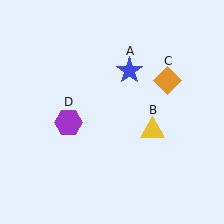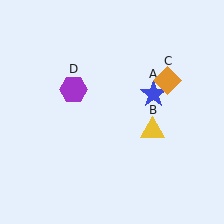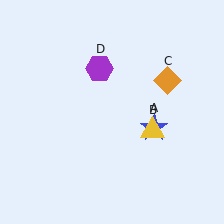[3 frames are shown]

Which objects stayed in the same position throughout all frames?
Yellow triangle (object B) and orange diamond (object C) remained stationary.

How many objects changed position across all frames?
2 objects changed position: blue star (object A), purple hexagon (object D).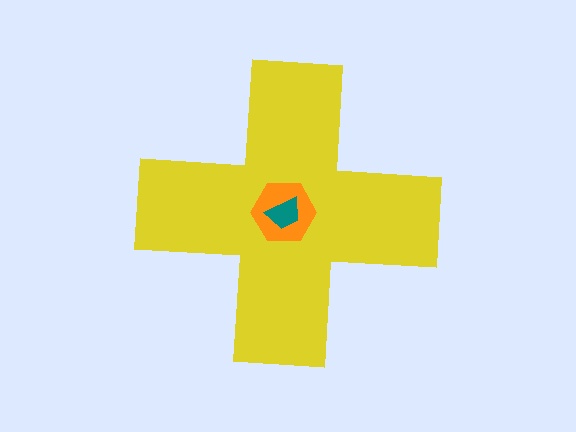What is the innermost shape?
The teal trapezoid.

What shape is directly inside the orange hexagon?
The teal trapezoid.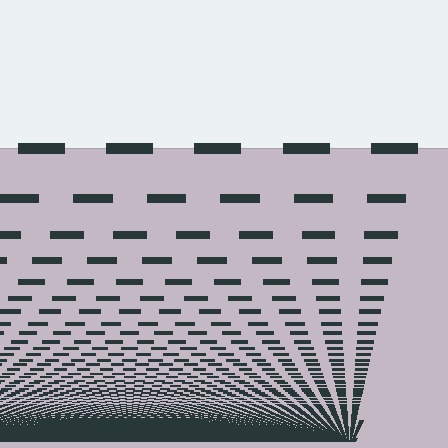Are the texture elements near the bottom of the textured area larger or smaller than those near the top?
Smaller. The gradient is inverted — elements near the bottom are smaller and denser.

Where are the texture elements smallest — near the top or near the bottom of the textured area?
Near the bottom.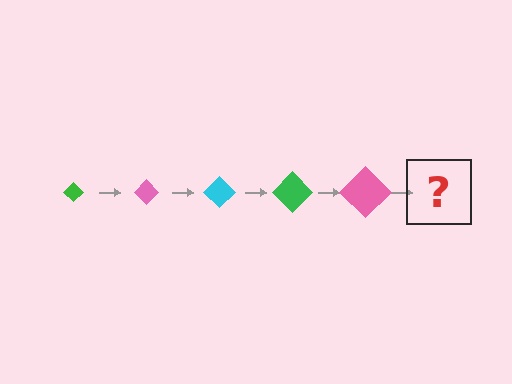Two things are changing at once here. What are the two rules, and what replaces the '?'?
The two rules are that the diamond grows larger each step and the color cycles through green, pink, and cyan. The '?' should be a cyan diamond, larger than the previous one.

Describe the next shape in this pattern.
It should be a cyan diamond, larger than the previous one.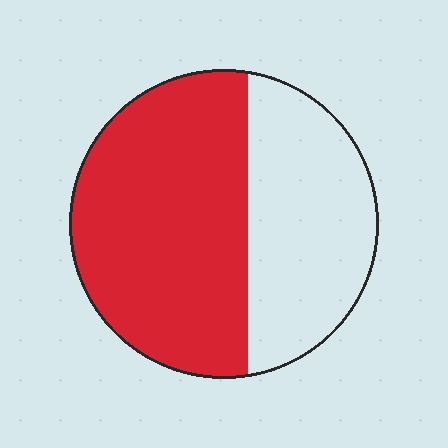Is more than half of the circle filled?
Yes.